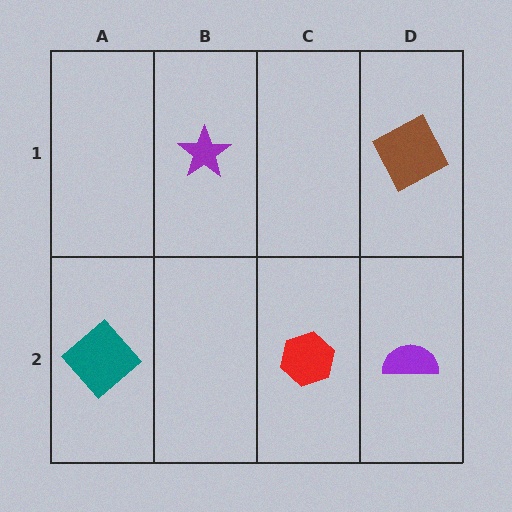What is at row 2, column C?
A red hexagon.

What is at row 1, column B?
A purple star.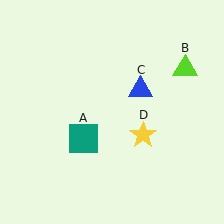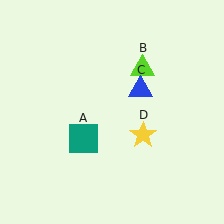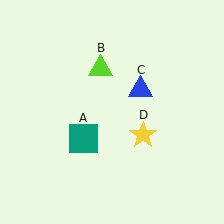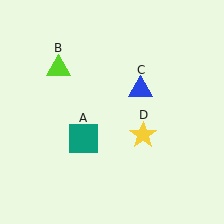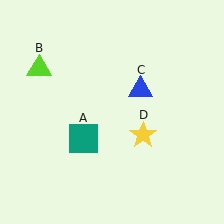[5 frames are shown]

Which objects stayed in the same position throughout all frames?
Teal square (object A) and blue triangle (object C) and yellow star (object D) remained stationary.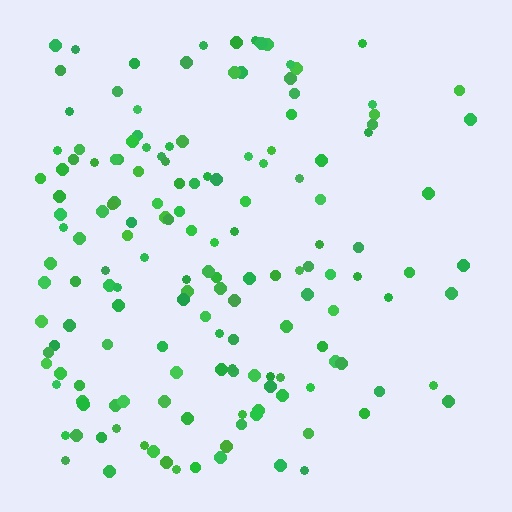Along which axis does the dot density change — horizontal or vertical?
Horizontal.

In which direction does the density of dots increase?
From right to left, with the left side densest.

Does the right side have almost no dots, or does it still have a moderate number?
Still a moderate number, just noticeably fewer than the left.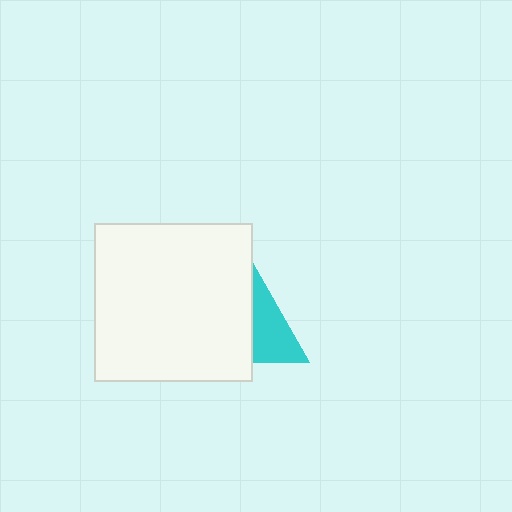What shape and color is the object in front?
The object in front is a white square.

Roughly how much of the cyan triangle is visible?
A small part of it is visible (roughly 37%).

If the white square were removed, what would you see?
You would see the complete cyan triangle.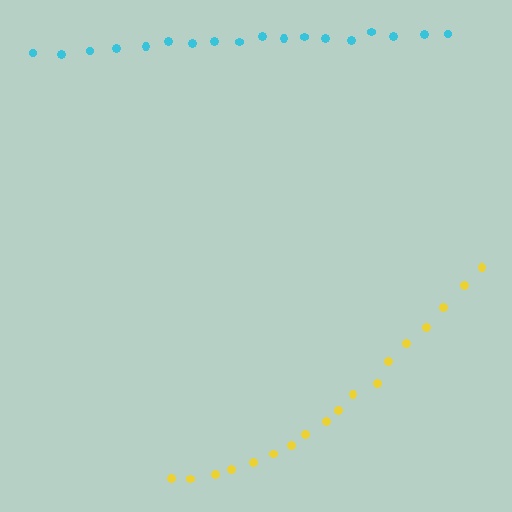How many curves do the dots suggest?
There are 2 distinct paths.